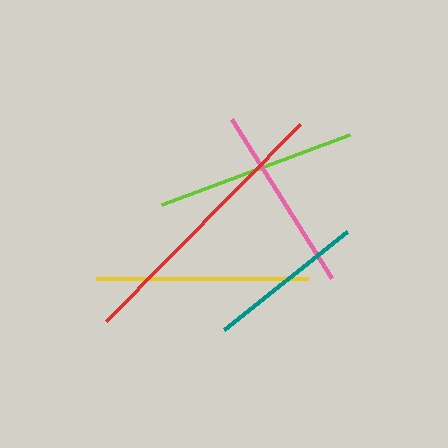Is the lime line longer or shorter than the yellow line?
The yellow line is longer than the lime line.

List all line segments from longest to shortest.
From longest to shortest: red, yellow, lime, pink, teal.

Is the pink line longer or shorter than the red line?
The red line is longer than the pink line.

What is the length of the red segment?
The red segment is approximately 276 pixels long.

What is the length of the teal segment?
The teal segment is approximately 157 pixels long.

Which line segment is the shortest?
The teal line is the shortest at approximately 157 pixels.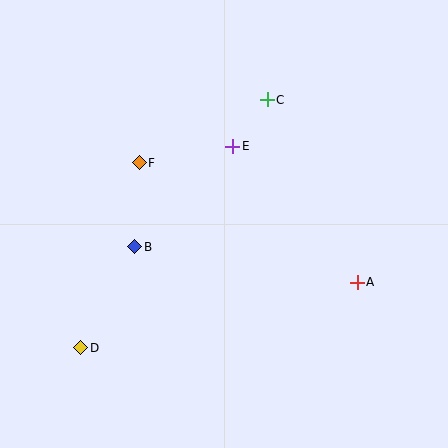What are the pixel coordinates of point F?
Point F is at (139, 163).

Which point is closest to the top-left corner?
Point F is closest to the top-left corner.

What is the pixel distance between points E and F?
The distance between E and F is 95 pixels.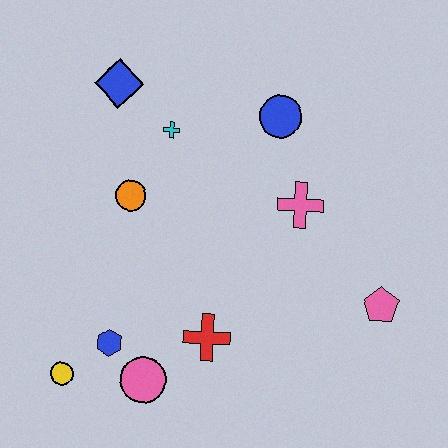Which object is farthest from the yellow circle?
The blue circle is farthest from the yellow circle.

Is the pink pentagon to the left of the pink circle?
No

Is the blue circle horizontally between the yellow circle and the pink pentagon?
Yes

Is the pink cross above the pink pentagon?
Yes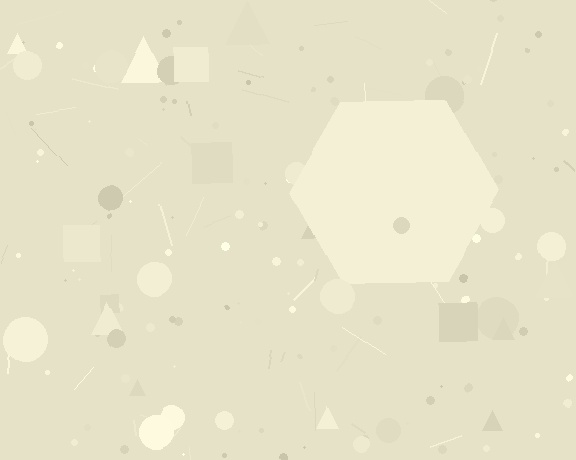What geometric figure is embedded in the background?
A hexagon is embedded in the background.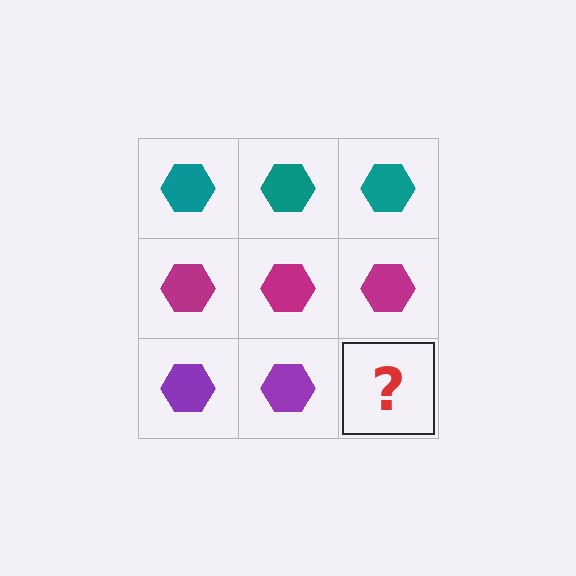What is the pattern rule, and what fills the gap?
The rule is that each row has a consistent color. The gap should be filled with a purple hexagon.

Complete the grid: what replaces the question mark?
The question mark should be replaced with a purple hexagon.